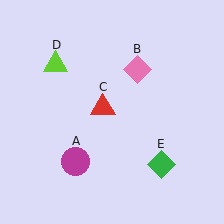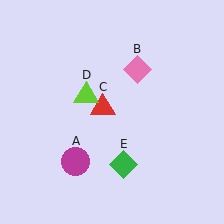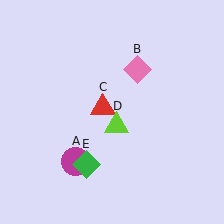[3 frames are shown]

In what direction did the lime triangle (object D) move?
The lime triangle (object D) moved down and to the right.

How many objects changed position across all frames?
2 objects changed position: lime triangle (object D), green diamond (object E).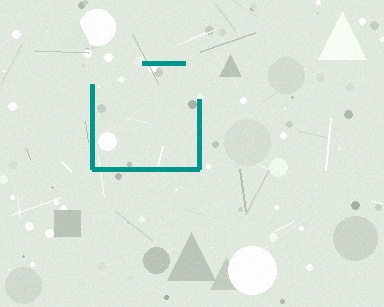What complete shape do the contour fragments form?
The contour fragments form a square.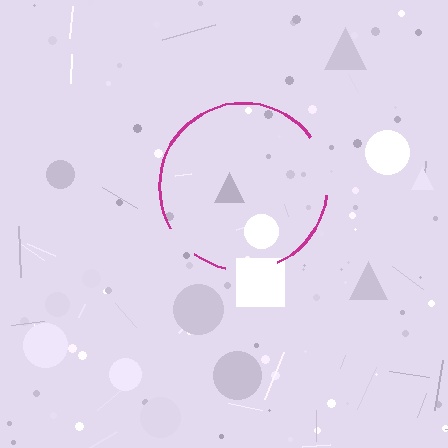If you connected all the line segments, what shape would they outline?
They would outline a circle.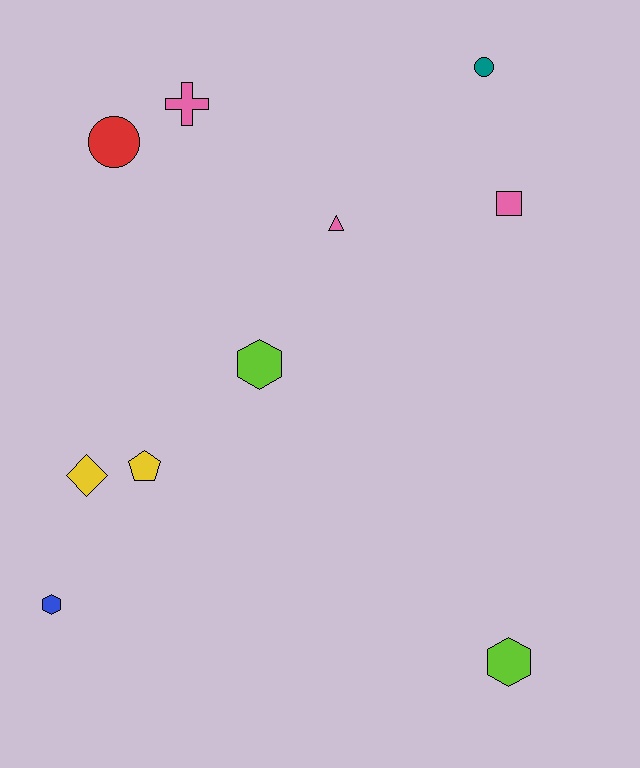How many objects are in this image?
There are 10 objects.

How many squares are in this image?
There is 1 square.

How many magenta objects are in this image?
There are no magenta objects.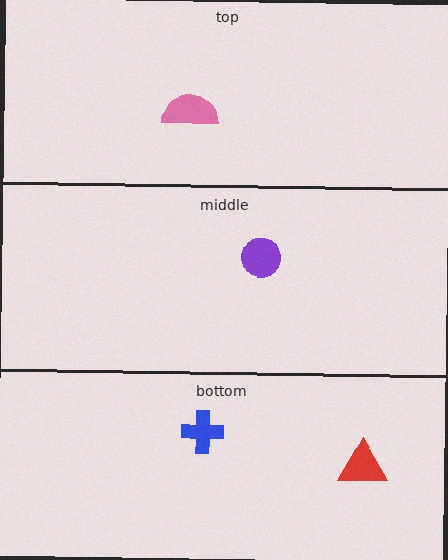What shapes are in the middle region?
The purple circle.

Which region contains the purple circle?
The middle region.